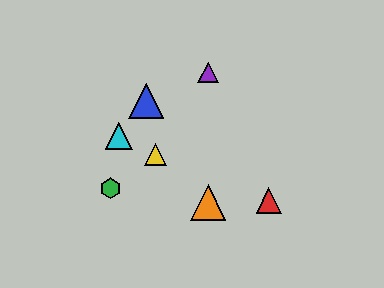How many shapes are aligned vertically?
2 shapes (the purple triangle, the orange triangle) are aligned vertically.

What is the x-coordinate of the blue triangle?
The blue triangle is at x≈146.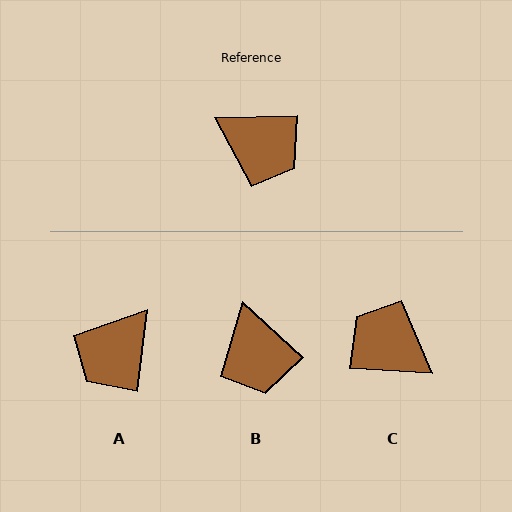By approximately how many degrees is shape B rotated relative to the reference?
Approximately 44 degrees clockwise.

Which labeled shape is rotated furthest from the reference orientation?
C, about 176 degrees away.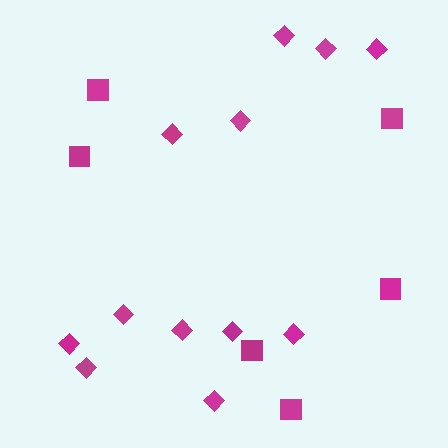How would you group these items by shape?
There are 2 groups: one group of diamonds (12) and one group of squares (6).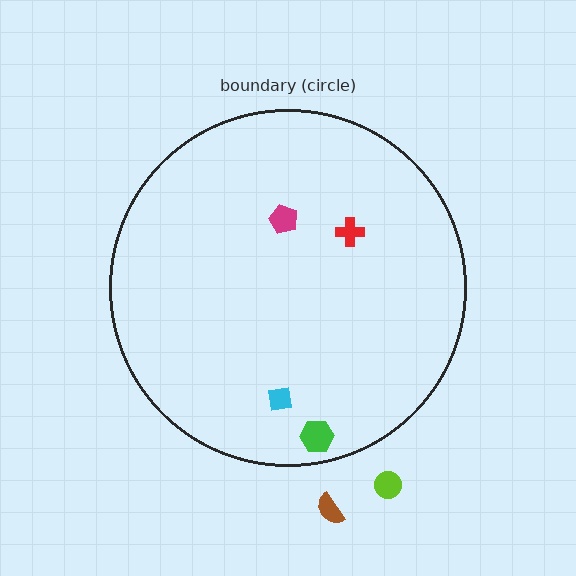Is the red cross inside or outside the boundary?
Inside.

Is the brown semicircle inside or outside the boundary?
Outside.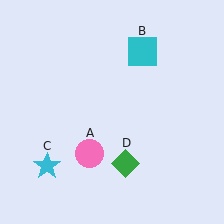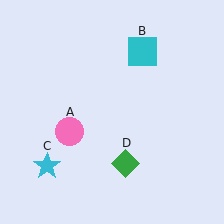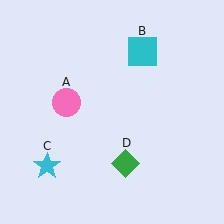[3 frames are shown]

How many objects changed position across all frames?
1 object changed position: pink circle (object A).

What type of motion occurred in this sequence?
The pink circle (object A) rotated clockwise around the center of the scene.